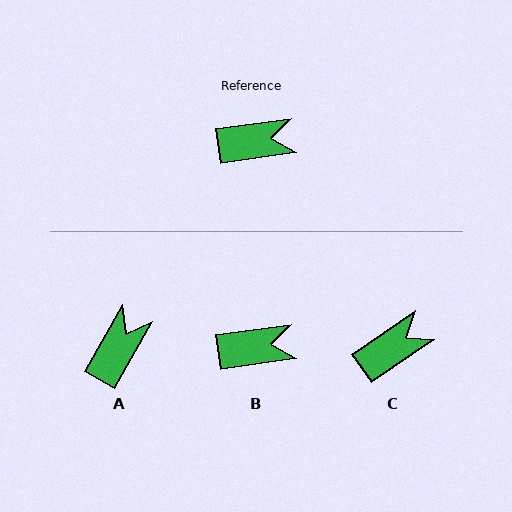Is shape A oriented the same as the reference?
No, it is off by about 52 degrees.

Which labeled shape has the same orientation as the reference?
B.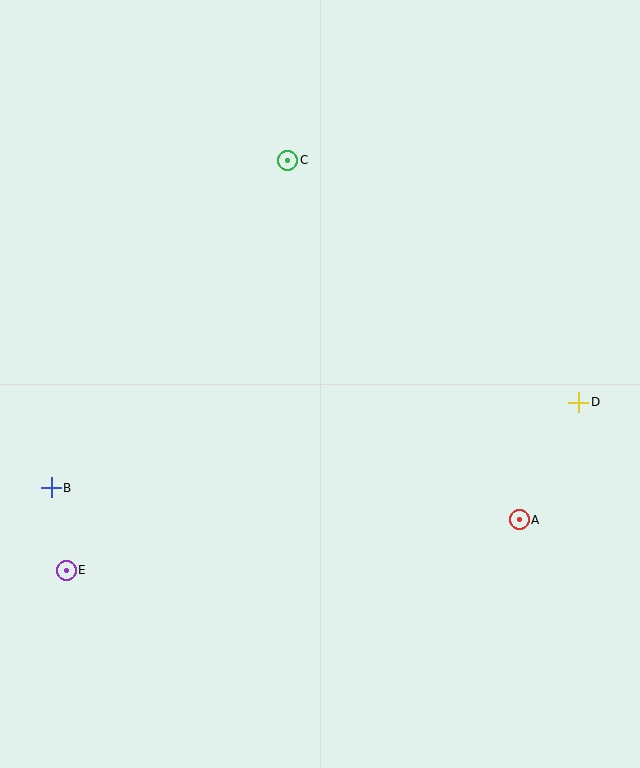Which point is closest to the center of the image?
Point C at (288, 160) is closest to the center.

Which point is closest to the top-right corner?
Point C is closest to the top-right corner.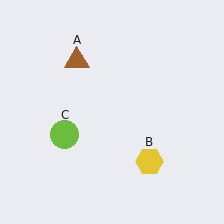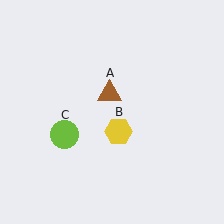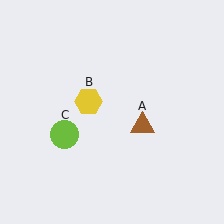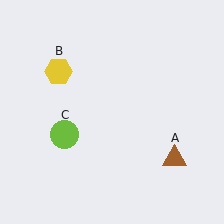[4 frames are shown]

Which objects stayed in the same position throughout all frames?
Lime circle (object C) remained stationary.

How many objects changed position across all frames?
2 objects changed position: brown triangle (object A), yellow hexagon (object B).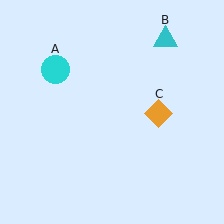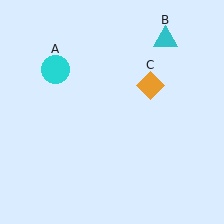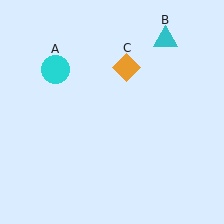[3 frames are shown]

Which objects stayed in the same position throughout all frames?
Cyan circle (object A) and cyan triangle (object B) remained stationary.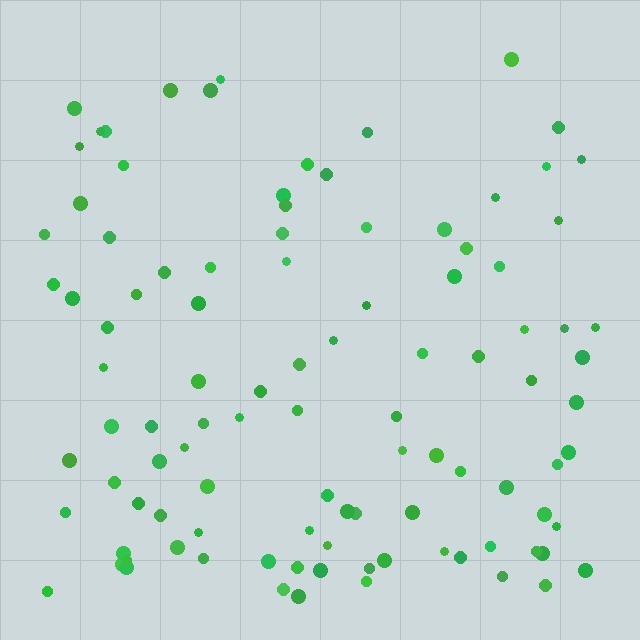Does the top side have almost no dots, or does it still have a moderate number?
Still a moderate number, just noticeably fewer than the bottom.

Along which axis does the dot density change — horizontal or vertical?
Vertical.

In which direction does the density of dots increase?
From top to bottom, with the bottom side densest.